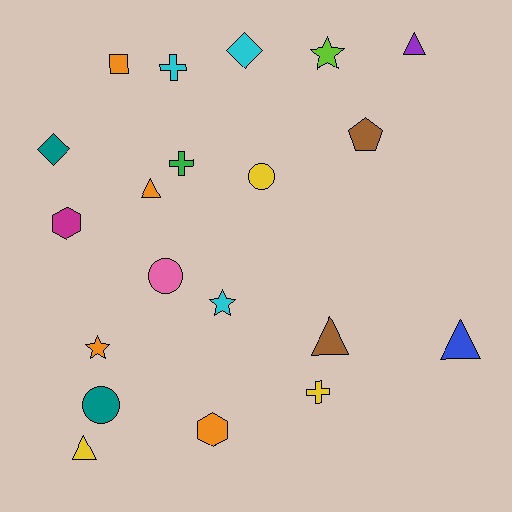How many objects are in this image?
There are 20 objects.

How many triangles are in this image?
There are 5 triangles.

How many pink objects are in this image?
There is 1 pink object.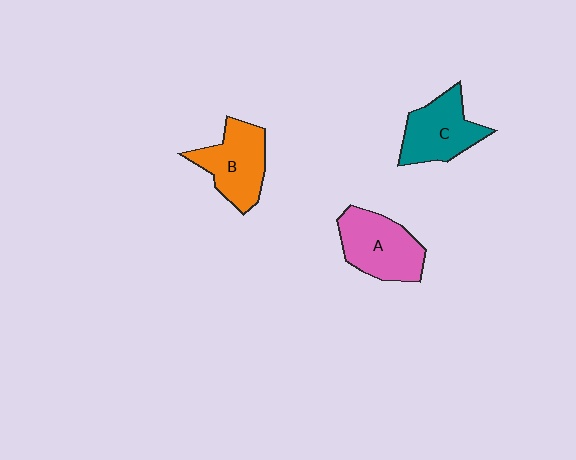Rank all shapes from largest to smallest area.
From largest to smallest: A (pink), B (orange), C (teal).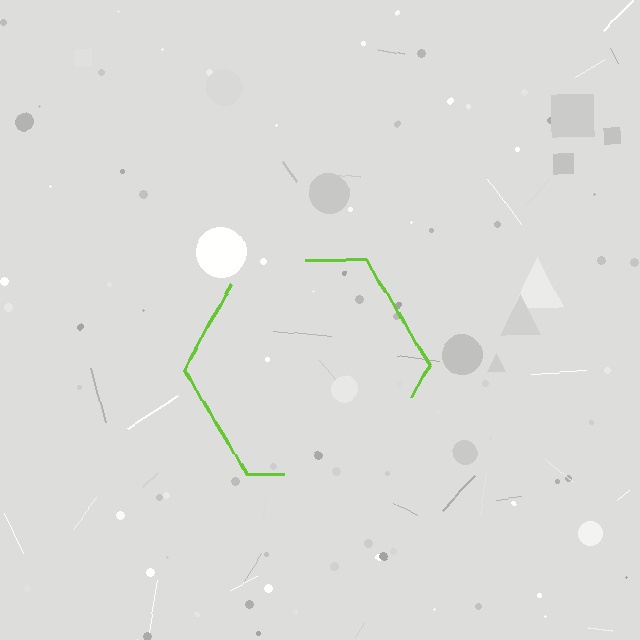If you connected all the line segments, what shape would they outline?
They would outline a hexagon.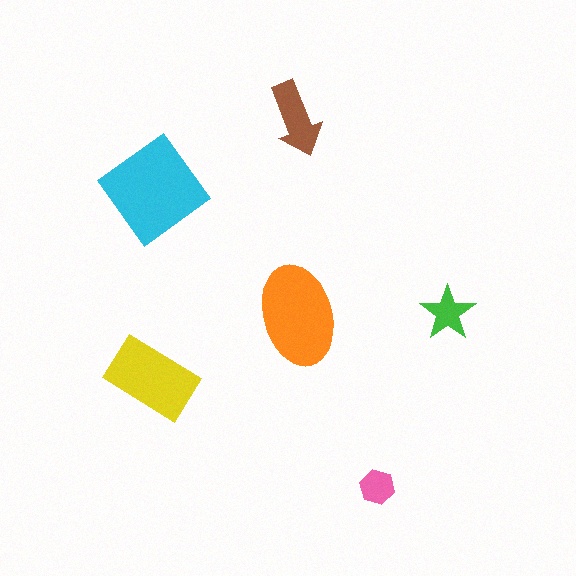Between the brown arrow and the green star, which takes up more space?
The brown arrow.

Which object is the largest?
The cyan diamond.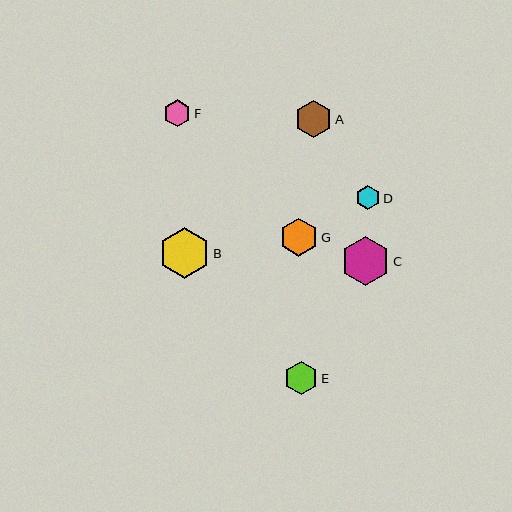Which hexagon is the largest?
Hexagon B is the largest with a size of approximately 51 pixels.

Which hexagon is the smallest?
Hexagon D is the smallest with a size of approximately 24 pixels.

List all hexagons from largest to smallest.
From largest to smallest: B, C, G, A, E, F, D.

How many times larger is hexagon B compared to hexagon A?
Hexagon B is approximately 1.4 times the size of hexagon A.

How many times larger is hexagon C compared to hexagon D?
Hexagon C is approximately 2.0 times the size of hexagon D.